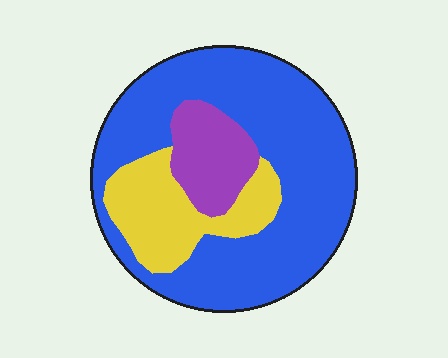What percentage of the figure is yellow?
Yellow takes up about one fifth (1/5) of the figure.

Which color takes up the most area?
Blue, at roughly 65%.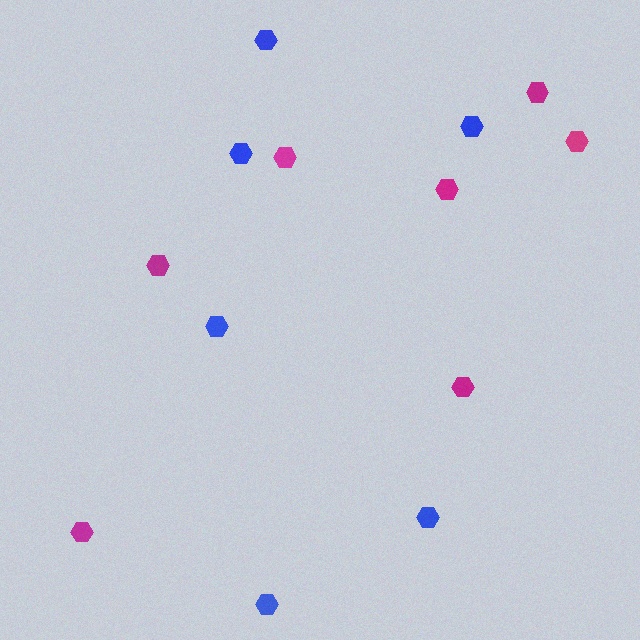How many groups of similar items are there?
There are 2 groups: one group of magenta hexagons (7) and one group of blue hexagons (6).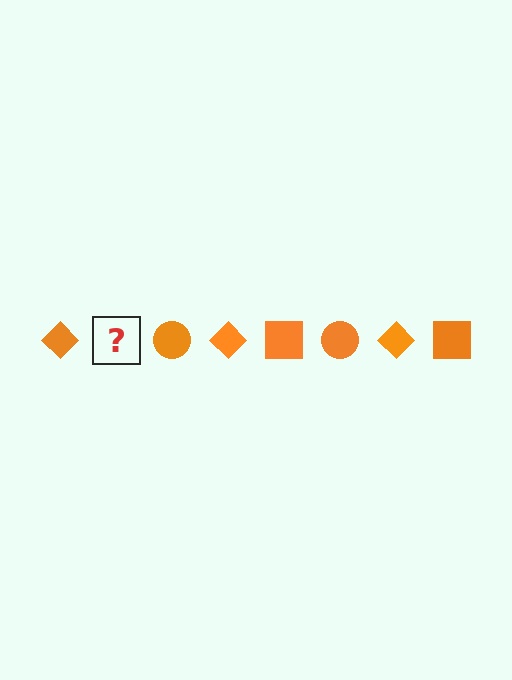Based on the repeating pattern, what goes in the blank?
The blank should be an orange square.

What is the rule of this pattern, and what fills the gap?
The rule is that the pattern cycles through diamond, square, circle shapes in orange. The gap should be filled with an orange square.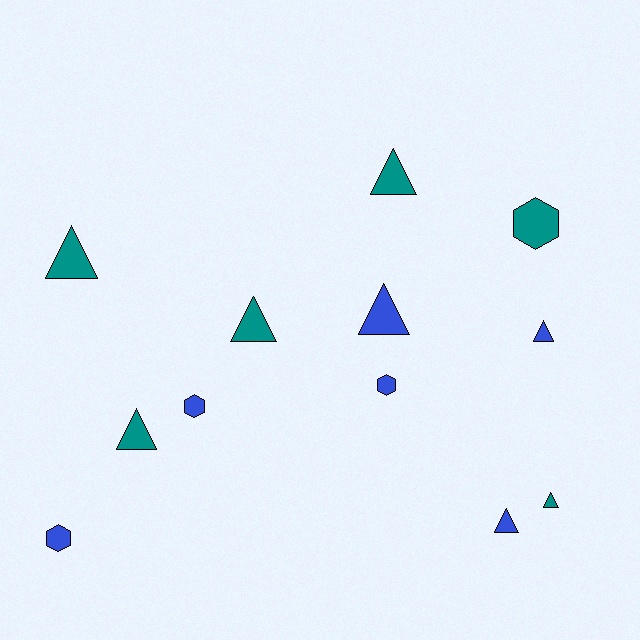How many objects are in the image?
There are 12 objects.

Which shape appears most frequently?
Triangle, with 8 objects.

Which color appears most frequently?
Blue, with 6 objects.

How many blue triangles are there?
There are 3 blue triangles.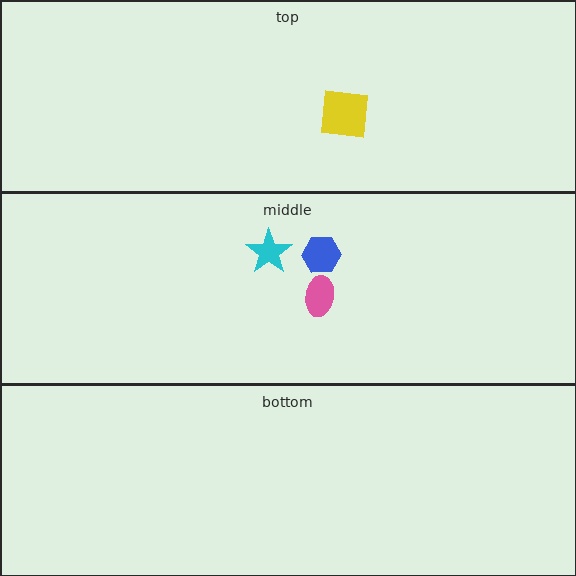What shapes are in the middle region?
The cyan star, the blue hexagon, the pink ellipse.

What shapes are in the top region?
The yellow square.